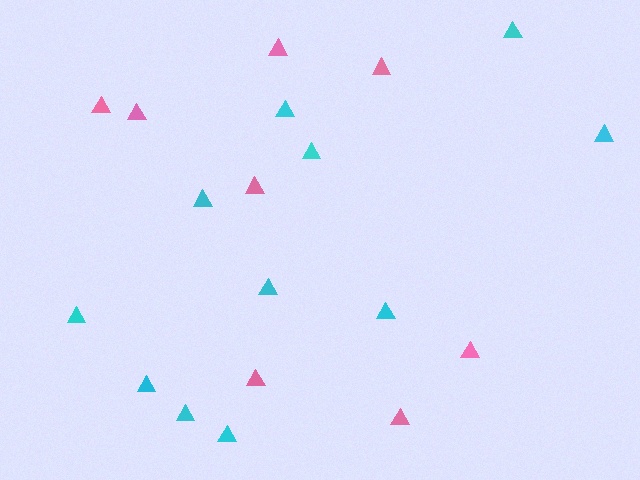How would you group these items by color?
There are 2 groups: one group of pink triangles (8) and one group of cyan triangles (11).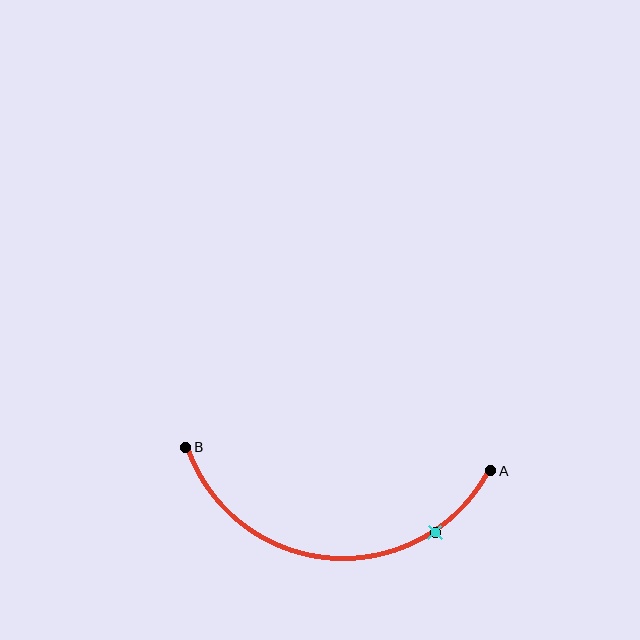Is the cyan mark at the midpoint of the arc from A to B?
No. The cyan mark lies on the arc but is closer to endpoint A. The arc midpoint would be at the point on the curve equidistant along the arc from both A and B.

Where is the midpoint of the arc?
The arc midpoint is the point on the curve farthest from the straight line joining A and B. It sits below that line.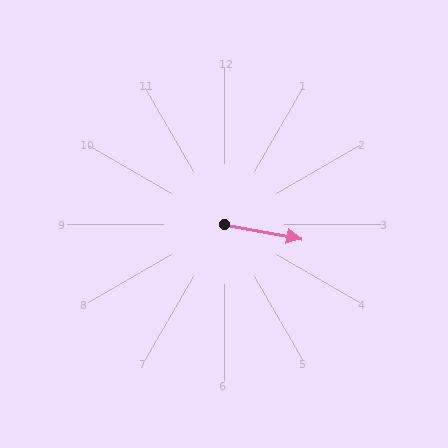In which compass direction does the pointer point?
East.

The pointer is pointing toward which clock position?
Roughly 3 o'clock.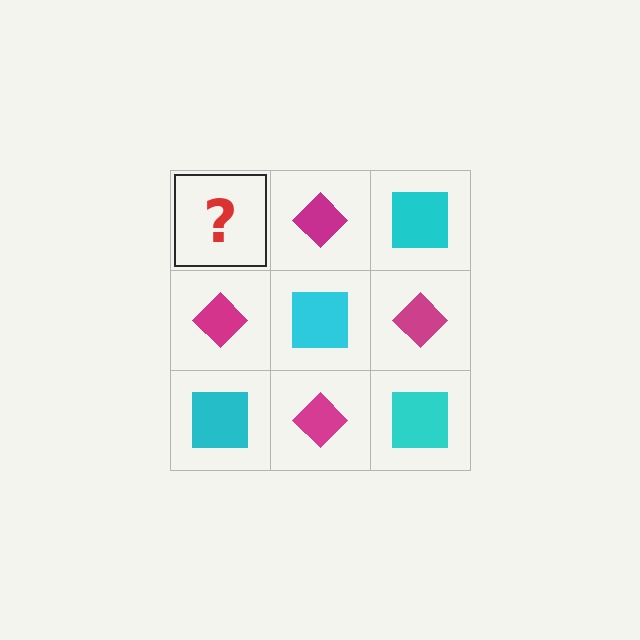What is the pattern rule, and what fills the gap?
The rule is that it alternates cyan square and magenta diamond in a checkerboard pattern. The gap should be filled with a cyan square.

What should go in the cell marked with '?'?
The missing cell should contain a cyan square.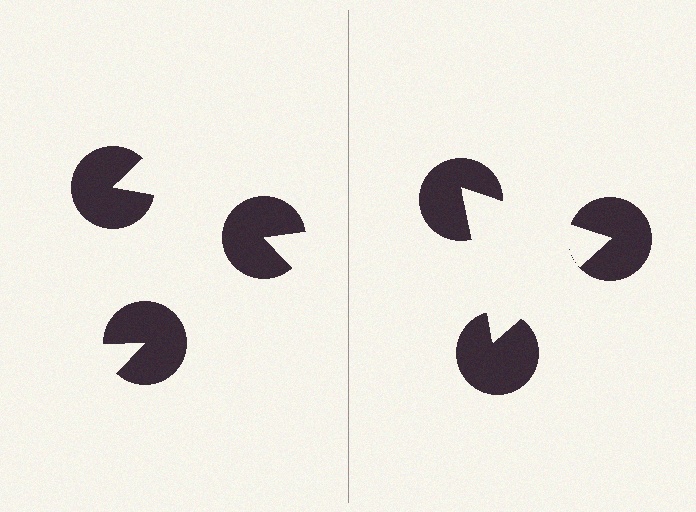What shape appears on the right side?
An illusory triangle.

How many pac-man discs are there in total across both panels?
6 — 3 on each side.